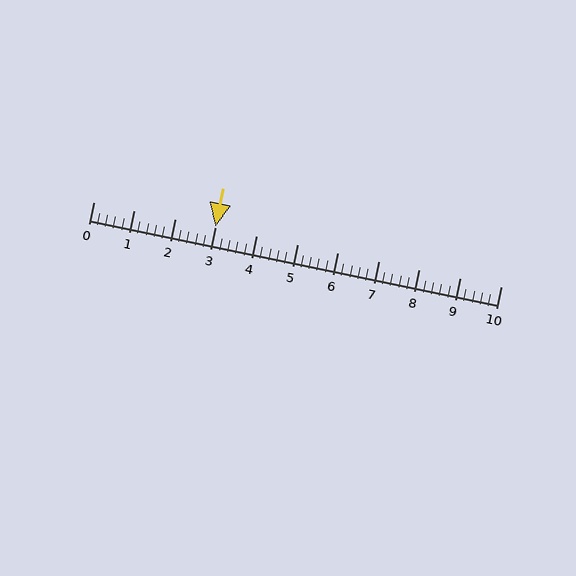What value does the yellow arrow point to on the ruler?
The yellow arrow points to approximately 3.0.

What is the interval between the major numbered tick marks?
The major tick marks are spaced 1 units apart.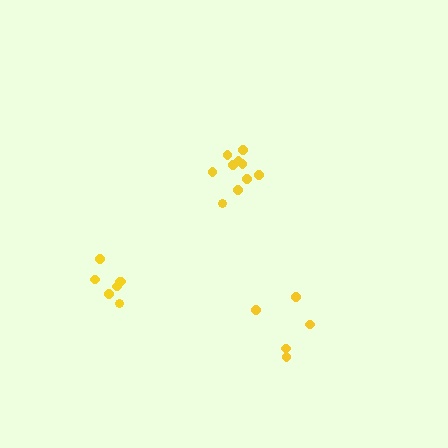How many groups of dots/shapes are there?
There are 3 groups.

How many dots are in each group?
Group 1: 5 dots, Group 2: 7 dots, Group 3: 10 dots (22 total).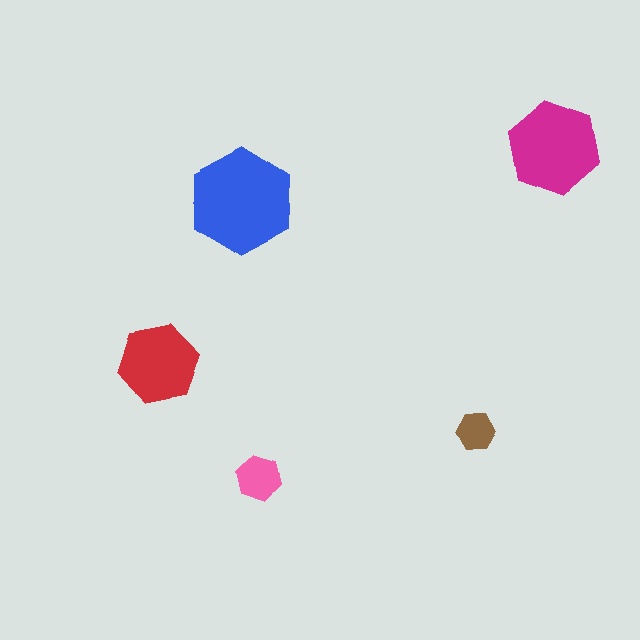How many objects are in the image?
There are 5 objects in the image.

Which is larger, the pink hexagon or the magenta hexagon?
The magenta one.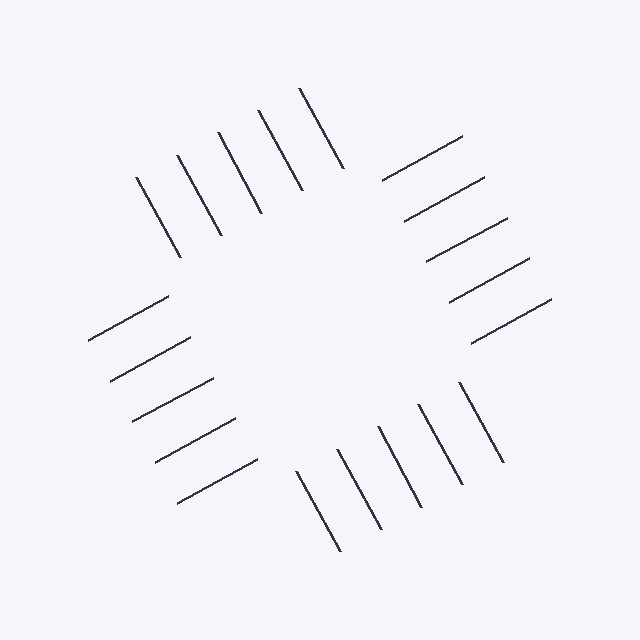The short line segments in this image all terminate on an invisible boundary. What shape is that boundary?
An illusory square — the line segments terminate on its edges but no continuous stroke is drawn.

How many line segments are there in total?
20 — 5 along each of the 4 edges.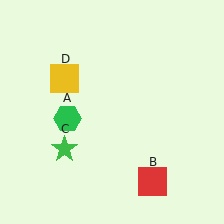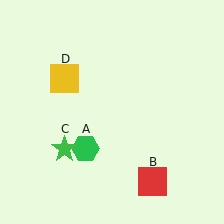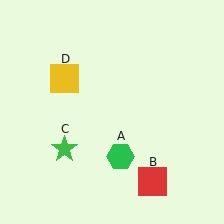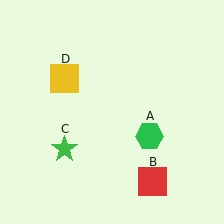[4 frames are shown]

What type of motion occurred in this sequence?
The green hexagon (object A) rotated counterclockwise around the center of the scene.